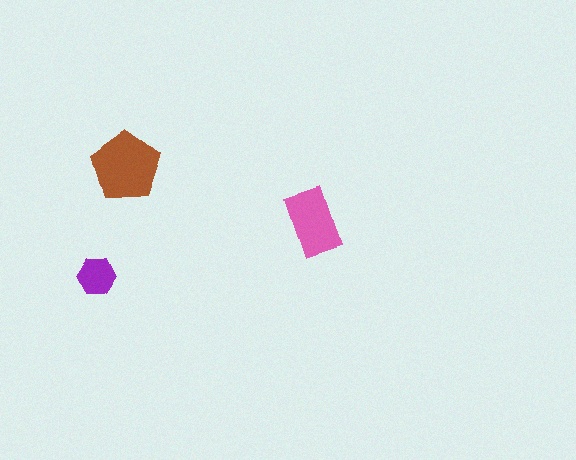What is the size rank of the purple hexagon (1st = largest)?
3rd.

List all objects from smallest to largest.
The purple hexagon, the pink rectangle, the brown pentagon.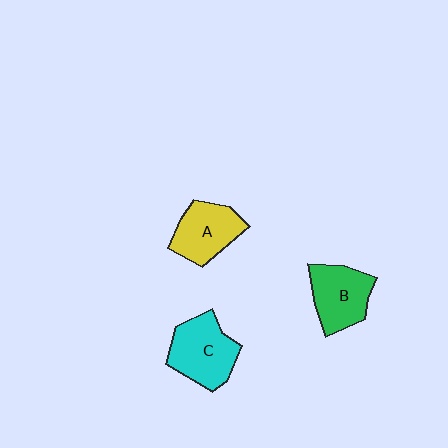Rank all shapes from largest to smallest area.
From largest to smallest: C (cyan), B (green), A (yellow).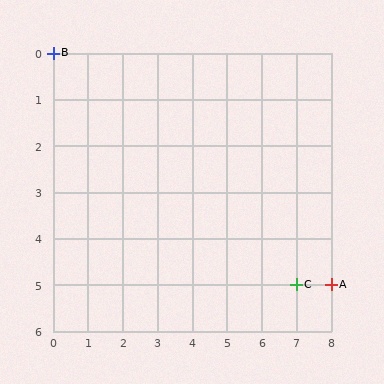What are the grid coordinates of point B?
Point B is at grid coordinates (0, 0).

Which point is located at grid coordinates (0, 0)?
Point B is at (0, 0).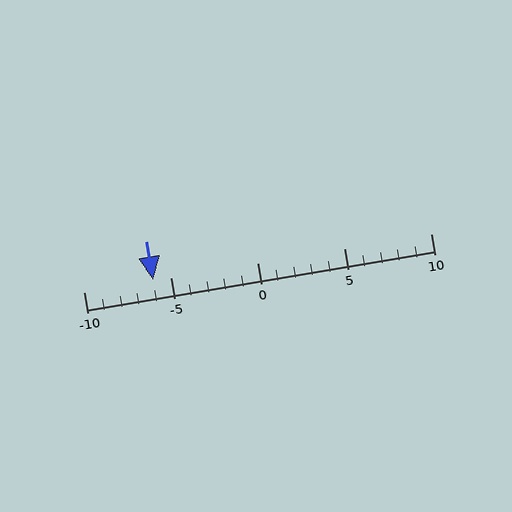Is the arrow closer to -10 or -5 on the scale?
The arrow is closer to -5.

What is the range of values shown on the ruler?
The ruler shows values from -10 to 10.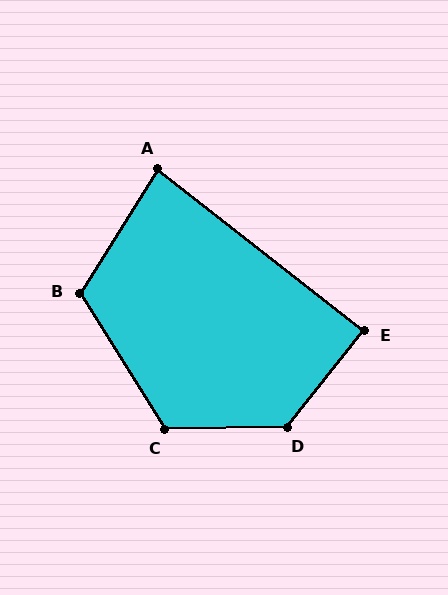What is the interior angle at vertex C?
Approximately 121 degrees (obtuse).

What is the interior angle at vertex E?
Approximately 89 degrees (approximately right).